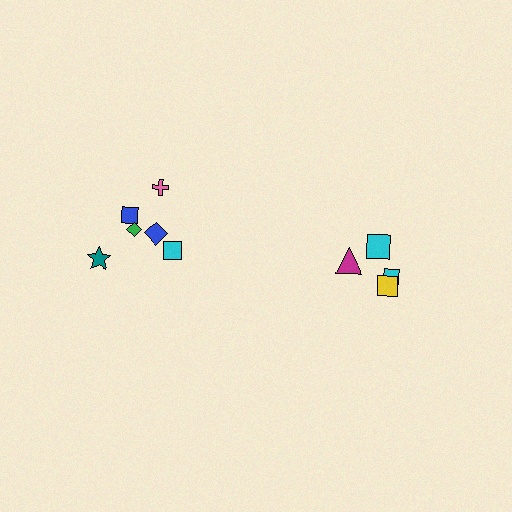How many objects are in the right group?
There are 4 objects.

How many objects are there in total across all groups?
There are 10 objects.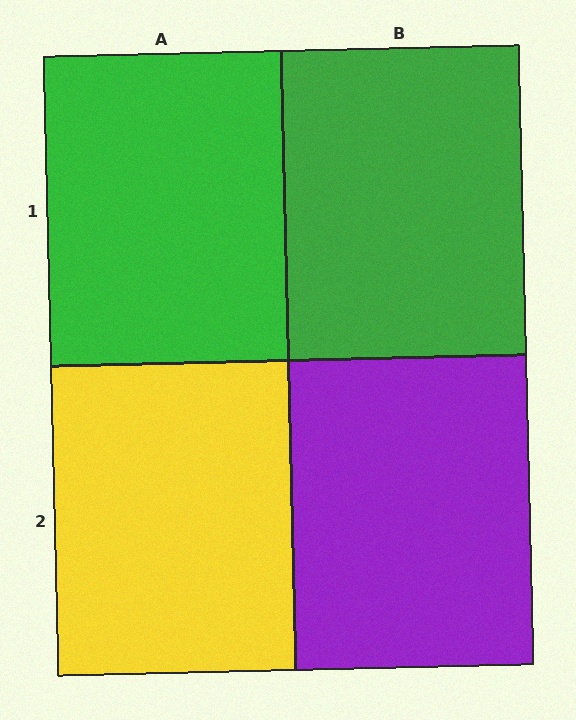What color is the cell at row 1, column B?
Green.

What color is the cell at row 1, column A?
Green.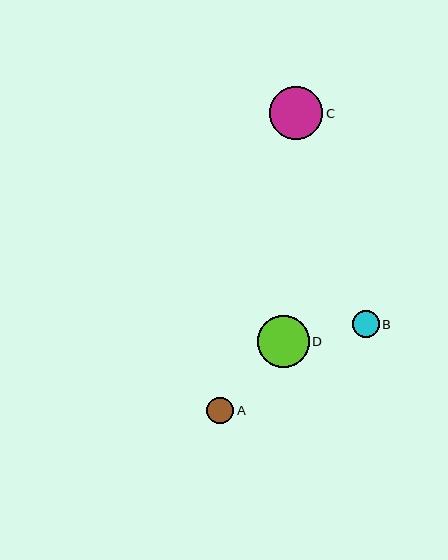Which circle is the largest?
Circle C is the largest with a size of approximately 53 pixels.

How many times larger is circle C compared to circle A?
Circle C is approximately 2.0 times the size of circle A.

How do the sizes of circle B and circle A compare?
Circle B and circle A are approximately the same size.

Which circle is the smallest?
Circle A is the smallest with a size of approximately 27 pixels.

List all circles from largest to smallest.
From largest to smallest: C, D, B, A.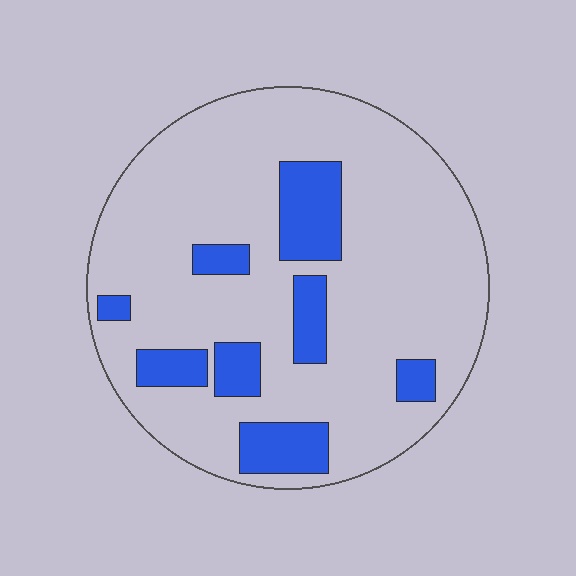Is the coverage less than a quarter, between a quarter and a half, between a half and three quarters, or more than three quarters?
Less than a quarter.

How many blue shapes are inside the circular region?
8.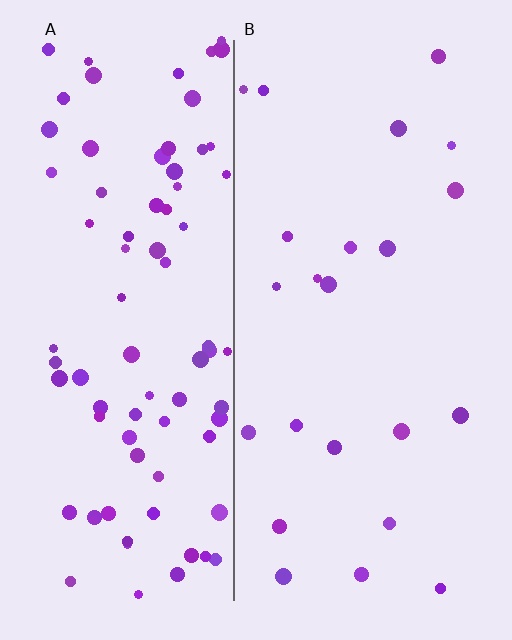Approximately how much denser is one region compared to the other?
Approximately 3.6× — region A over region B.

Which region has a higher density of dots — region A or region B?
A (the left).